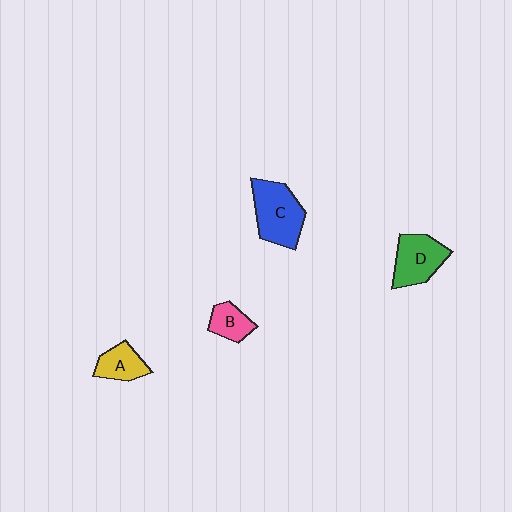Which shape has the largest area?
Shape C (blue).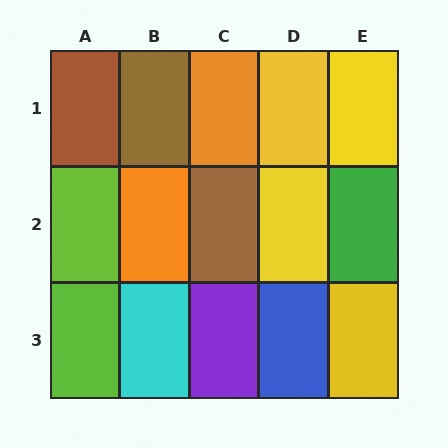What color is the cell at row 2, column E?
Green.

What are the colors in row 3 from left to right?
Lime, cyan, purple, blue, yellow.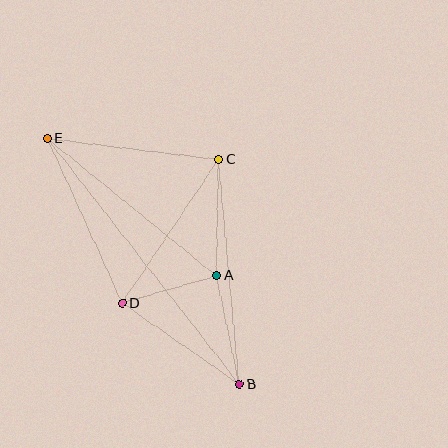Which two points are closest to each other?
Points A and D are closest to each other.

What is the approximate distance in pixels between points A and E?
The distance between A and E is approximately 218 pixels.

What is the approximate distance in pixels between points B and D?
The distance between B and D is approximately 142 pixels.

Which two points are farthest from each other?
Points B and E are farthest from each other.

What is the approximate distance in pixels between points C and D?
The distance between C and D is approximately 173 pixels.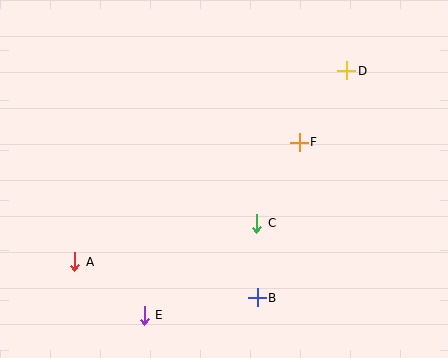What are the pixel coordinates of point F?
Point F is at (299, 142).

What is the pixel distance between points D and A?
The distance between D and A is 332 pixels.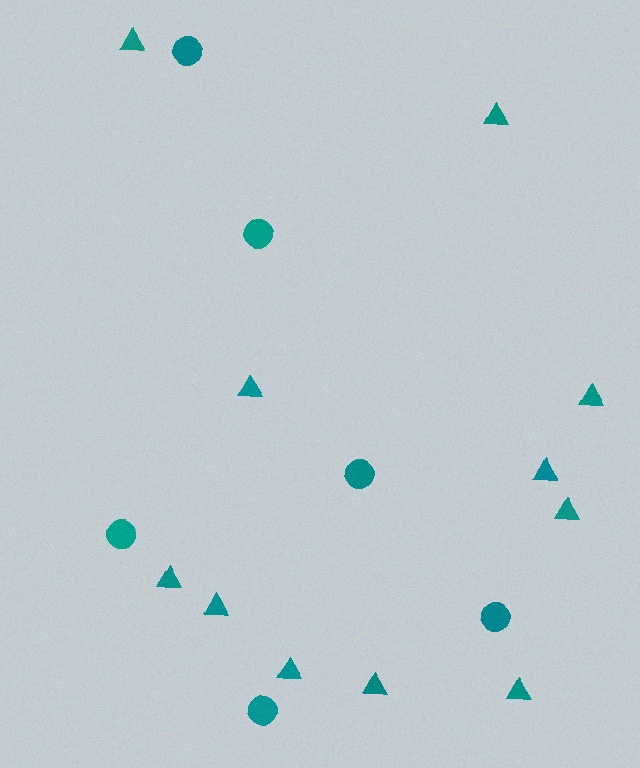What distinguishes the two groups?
There are 2 groups: one group of triangles (11) and one group of circles (6).